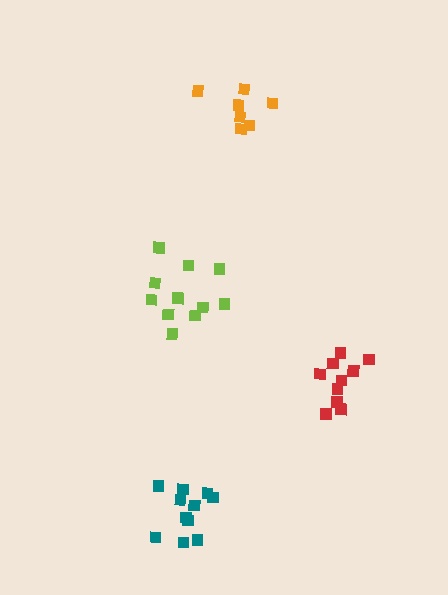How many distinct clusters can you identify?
There are 4 distinct clusters.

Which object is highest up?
The orange cluster is topmost.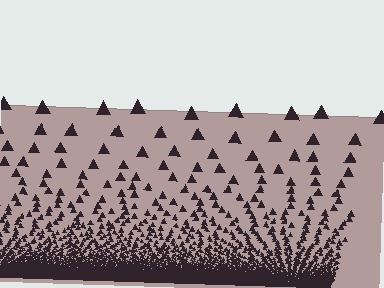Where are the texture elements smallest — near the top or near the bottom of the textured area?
Near the bottom.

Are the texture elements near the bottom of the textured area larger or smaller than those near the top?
Smaller. The gradient is inverted — elements near the bottom are smaller and denser.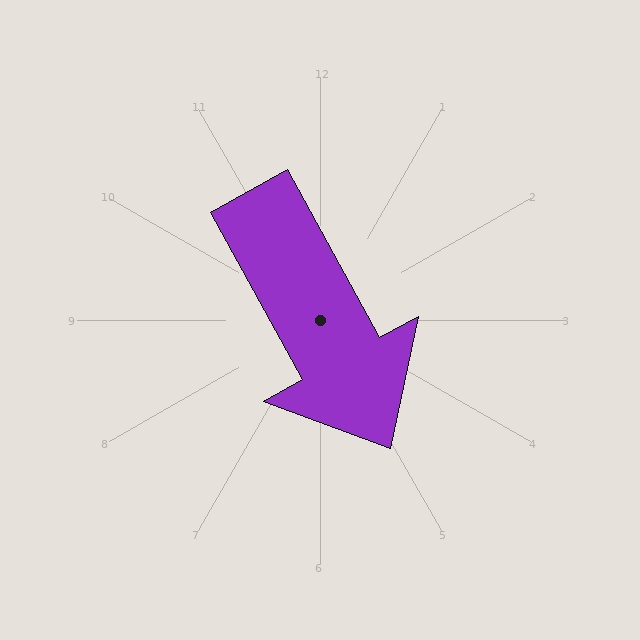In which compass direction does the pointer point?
Southeast.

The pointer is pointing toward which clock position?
Roughly 5 o'clock.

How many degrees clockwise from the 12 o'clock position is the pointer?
Approximately 151 degrees.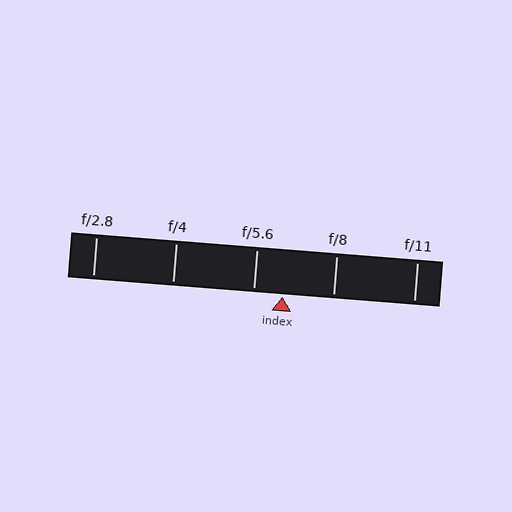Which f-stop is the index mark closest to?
The index mark is closest to f/5.6.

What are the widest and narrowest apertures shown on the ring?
The widest aperture shown is f/2.8 and the narrowest is f/11.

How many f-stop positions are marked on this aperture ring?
There are 5 f-stop positions marked.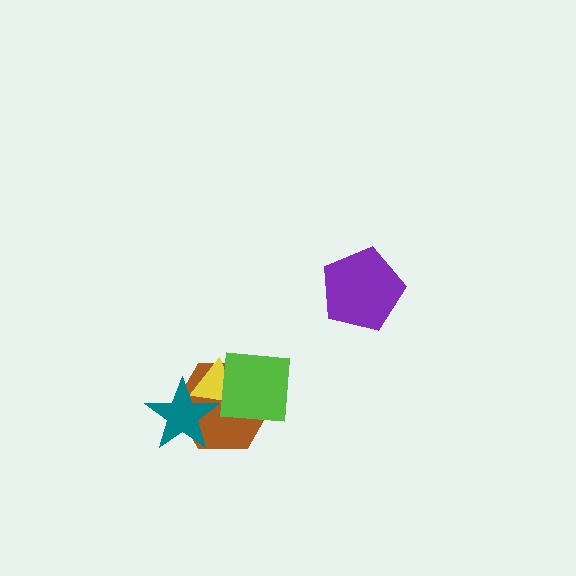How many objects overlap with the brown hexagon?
3 objects overlap with the brown hexagon.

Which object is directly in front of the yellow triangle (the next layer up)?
The lime square is directly in front of the yellow triangle.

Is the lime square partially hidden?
No, no other shape covers it.